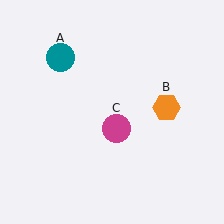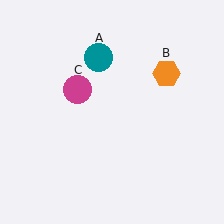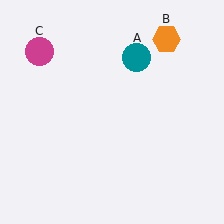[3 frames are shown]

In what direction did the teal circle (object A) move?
The teal circle (object A) moved right.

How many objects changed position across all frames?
3 objects changed position: teal circle (object A), orange hexagon (object B), magenta circle (object C).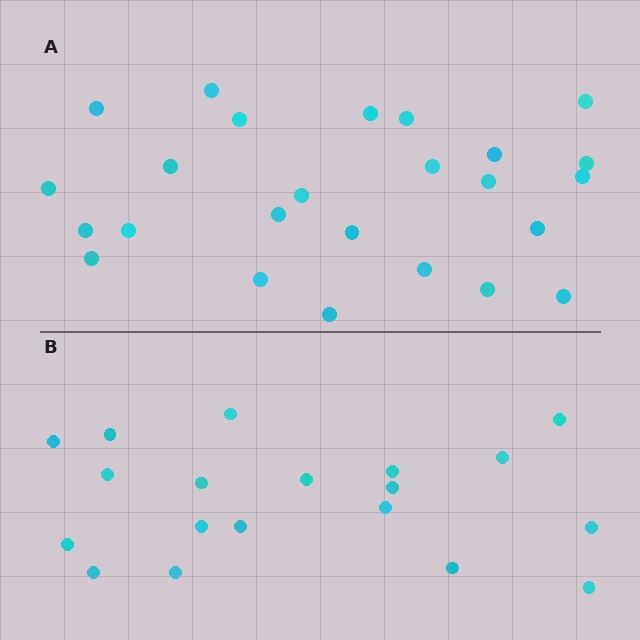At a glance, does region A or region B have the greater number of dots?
Region A (the top region) has more dots.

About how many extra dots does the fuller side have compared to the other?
Region A has about 6 more dots than region B.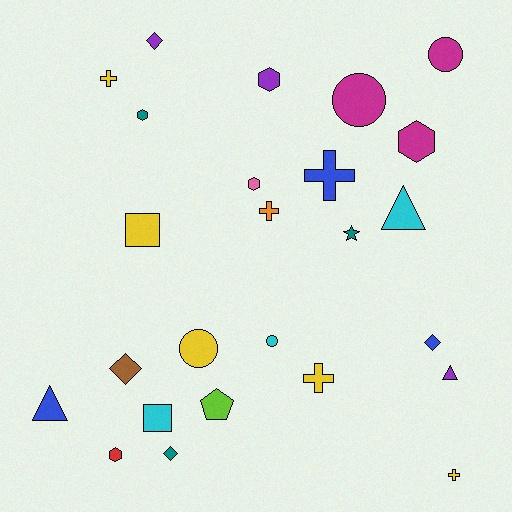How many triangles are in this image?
There are 3 triangles.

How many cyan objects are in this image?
There are 3 cyan objects.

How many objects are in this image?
There are 25 objects.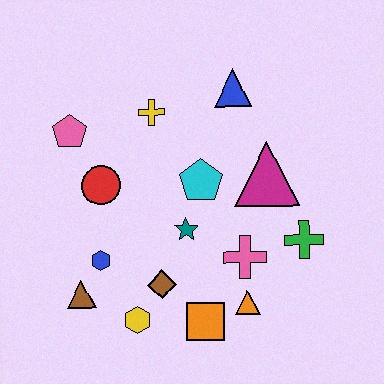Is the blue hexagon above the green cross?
No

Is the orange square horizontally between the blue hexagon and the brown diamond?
No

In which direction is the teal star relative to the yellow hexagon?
The teal star is above the yellow hexagon.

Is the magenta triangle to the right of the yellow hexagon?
Yes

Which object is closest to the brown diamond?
The yellow hexagon is closest to the brown diamond.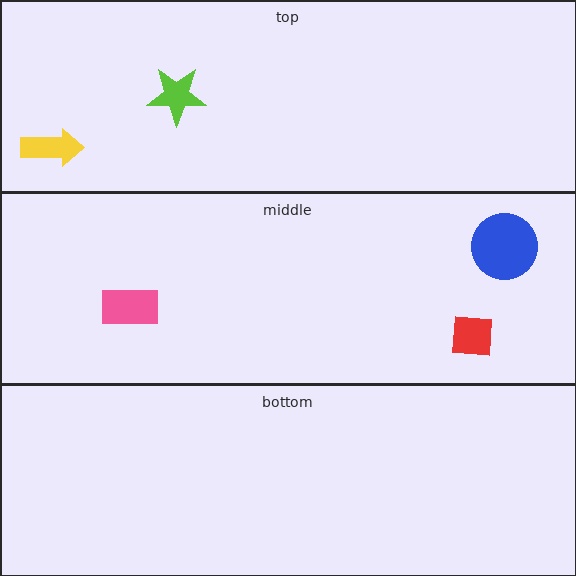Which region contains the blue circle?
The middle region.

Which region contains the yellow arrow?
The top region.